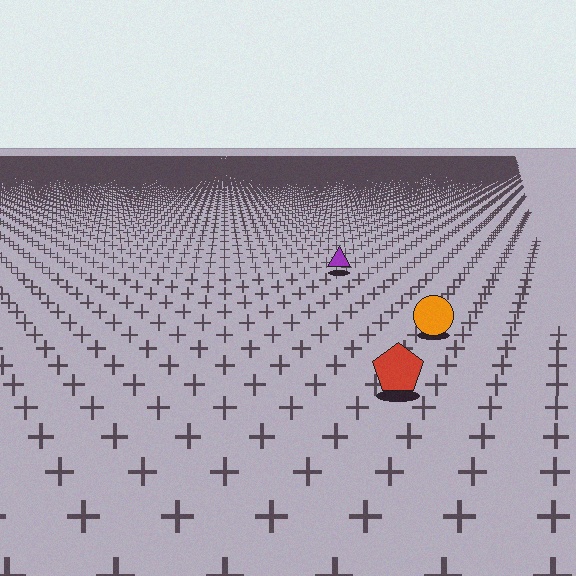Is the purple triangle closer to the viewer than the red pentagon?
No. The red pentagon is closer — you can tell from the texture gradient: the ground texture is coarser near it.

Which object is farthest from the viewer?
The purple triangle is farthest from the viewer. It appears smaller and the ground texture around it is denser.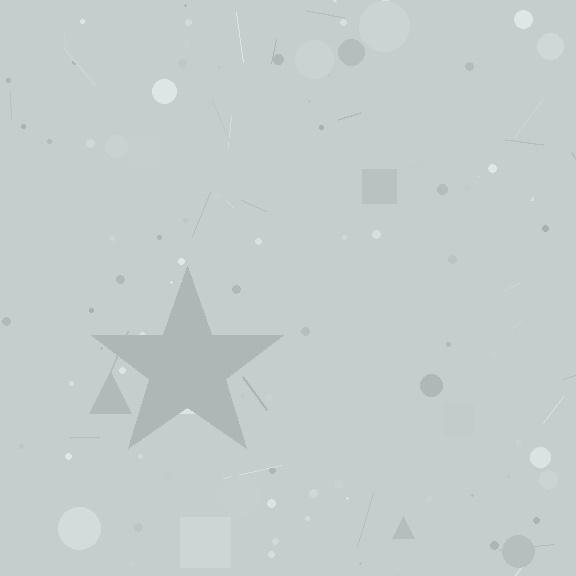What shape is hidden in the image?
A star is hidden in the image.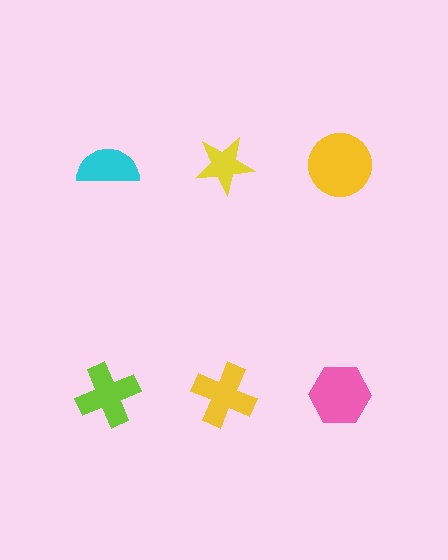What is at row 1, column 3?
A yellow circle.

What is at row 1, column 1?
A cyan semicircle.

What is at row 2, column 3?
A pink hexagon.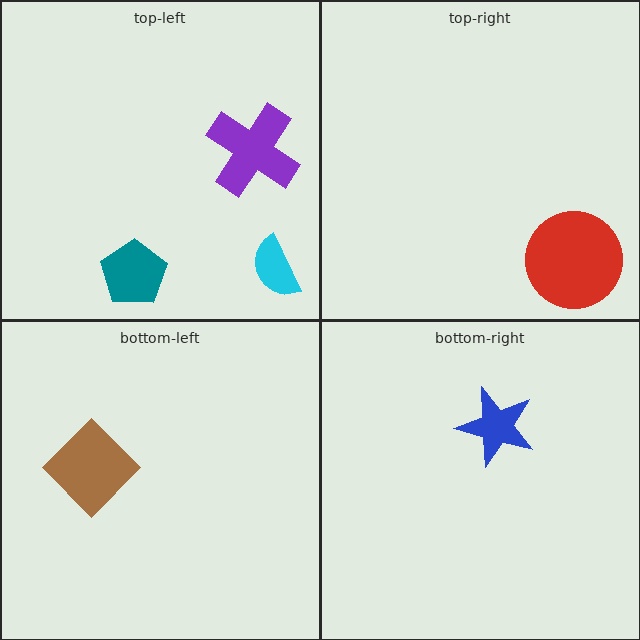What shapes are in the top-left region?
The teal pentagon, the cyan semicircle, the purple cross.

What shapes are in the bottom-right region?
The blue star.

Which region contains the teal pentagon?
The top-left region.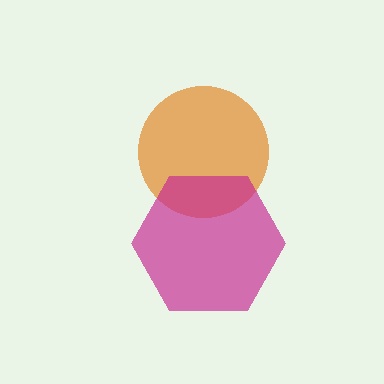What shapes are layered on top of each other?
The layered shapes are: an orange circle, a magenta hexagon.